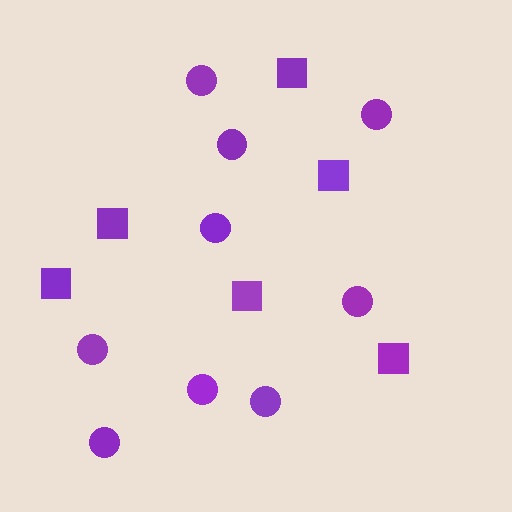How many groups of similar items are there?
There are 2 groups: one group of circles (9) and one group of squares (6).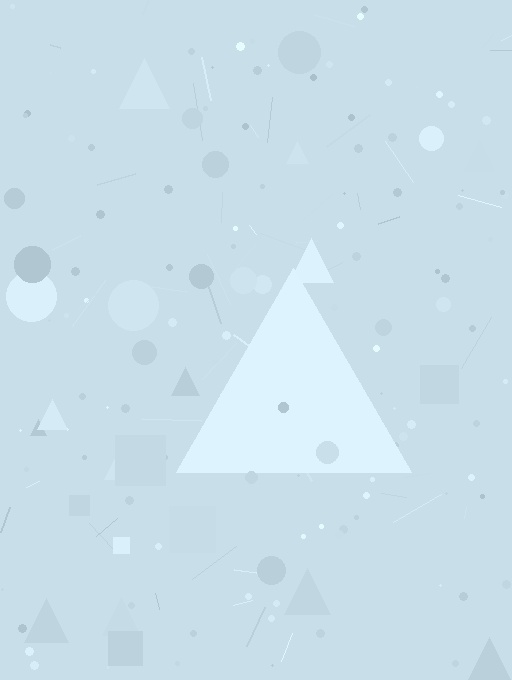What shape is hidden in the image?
A triangle is hidden in the image.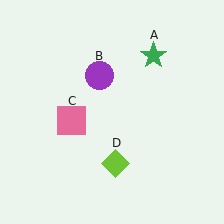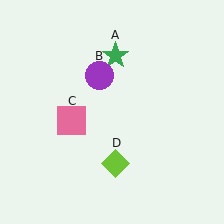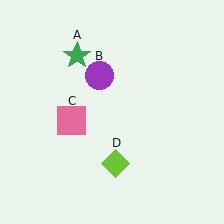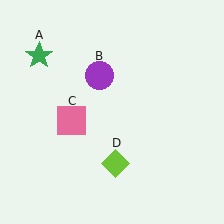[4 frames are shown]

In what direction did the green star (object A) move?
The green star (object A) moved left.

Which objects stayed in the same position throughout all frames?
Purple circle (object B) and pink square (object C) and lime diamond (object D) remained stationary.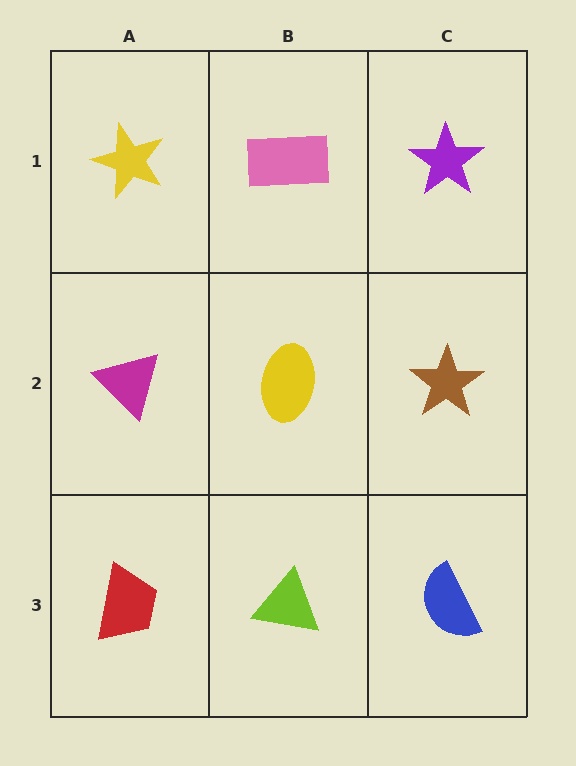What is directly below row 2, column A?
A red trapezoid.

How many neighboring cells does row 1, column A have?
2.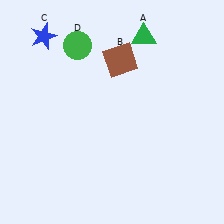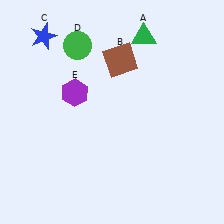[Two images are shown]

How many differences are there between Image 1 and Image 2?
There is 1 difference between the two images.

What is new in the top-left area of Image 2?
A purple hexagon (E) was added in the top-left area of Image 2.